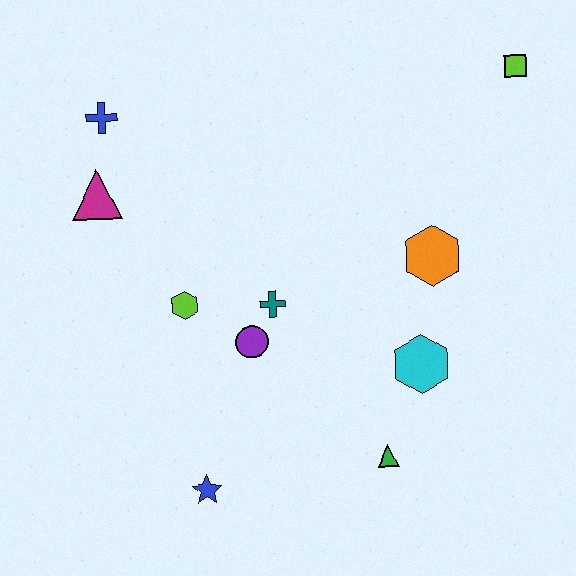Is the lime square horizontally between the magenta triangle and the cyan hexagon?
No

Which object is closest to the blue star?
The purple circle is closest to the blue star.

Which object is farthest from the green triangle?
The blue cross is farthest from the green triangle.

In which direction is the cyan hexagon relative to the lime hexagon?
The cyan hexagon is to the right of the lime hexagon.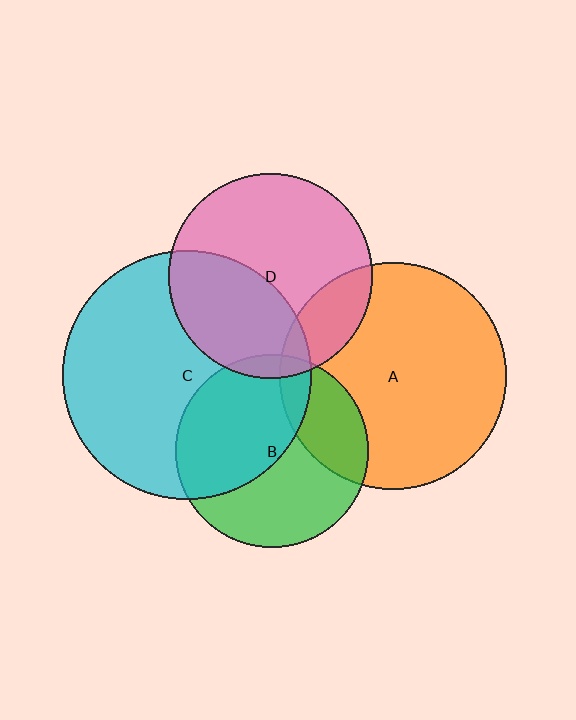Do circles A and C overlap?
Yes.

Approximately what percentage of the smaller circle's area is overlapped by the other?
Approximately 5%.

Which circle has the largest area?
Circle C (cyan).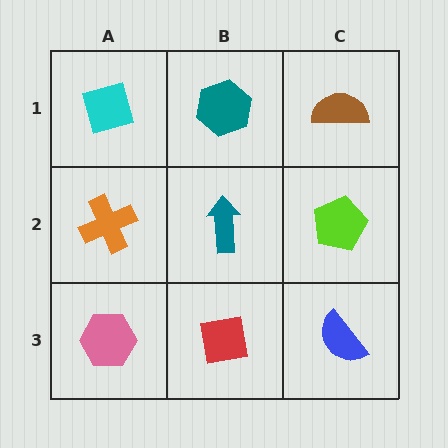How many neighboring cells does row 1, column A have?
2.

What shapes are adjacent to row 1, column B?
A teal arrow (row 2, column B), a cyan diamond (row 1, column A), a brown semicircle (row 1, column C).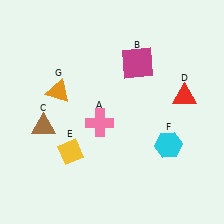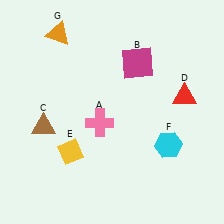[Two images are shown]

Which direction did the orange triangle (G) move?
The orange triangle (G) moved up.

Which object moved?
The orange triangle (G) moved up.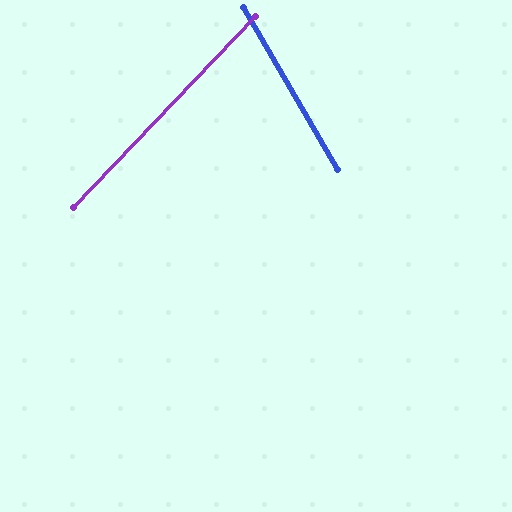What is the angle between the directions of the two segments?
Approximately 74 degrees.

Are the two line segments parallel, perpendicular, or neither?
Neither parallel nor perpendicular — they differ by about 74°.